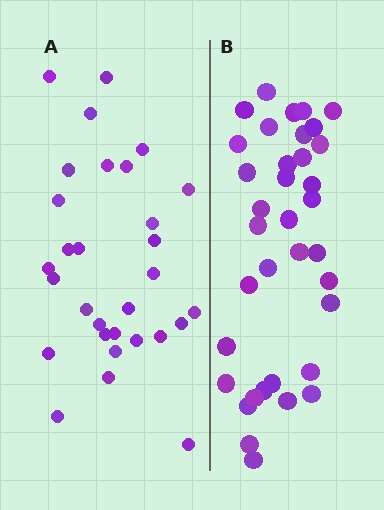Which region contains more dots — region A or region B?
Region B (the right region) has more dots.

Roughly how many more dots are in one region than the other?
Region B has about 6 more dots than region A.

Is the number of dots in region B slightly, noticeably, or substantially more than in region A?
Region B has only slightly more — the two regions are fairly close. The ratio is roughly 1.2 to 1.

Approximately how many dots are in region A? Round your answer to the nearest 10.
About 30 dots.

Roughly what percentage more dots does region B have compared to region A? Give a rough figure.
About 20% more.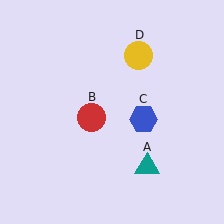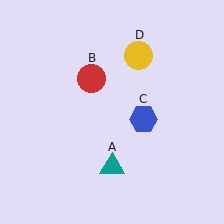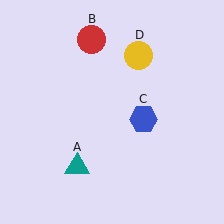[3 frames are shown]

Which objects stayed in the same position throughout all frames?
Blue hexagon (object C) and yellow circle (object D) remained stationary.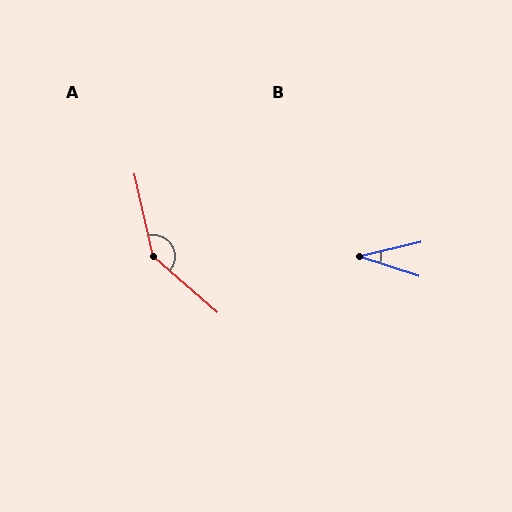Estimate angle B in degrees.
Approximately 32 degrees.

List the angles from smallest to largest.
B (32°), A (144°).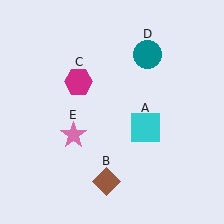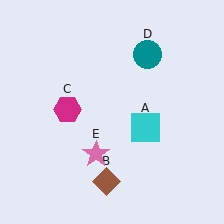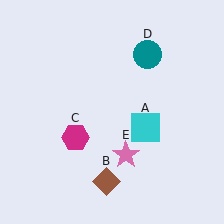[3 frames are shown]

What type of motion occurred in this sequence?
The magenta hexagon (object C), pink star (object E) rotated counterclockwise around the center of the scene.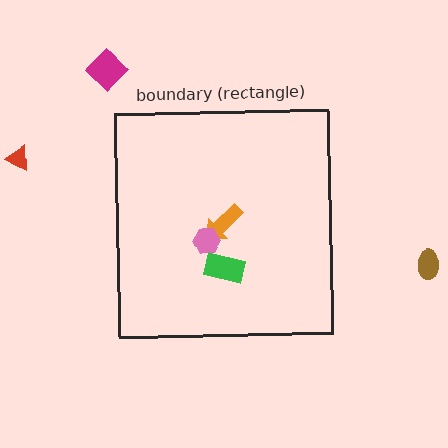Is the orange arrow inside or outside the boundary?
Inside.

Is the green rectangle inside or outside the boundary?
Inside.